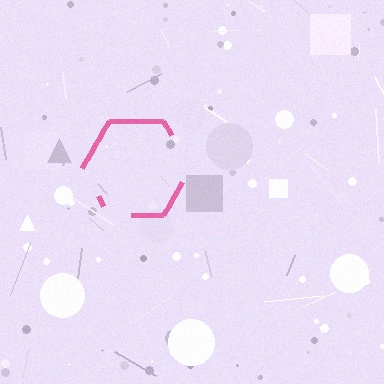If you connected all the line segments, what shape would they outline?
They would outline a hexagon.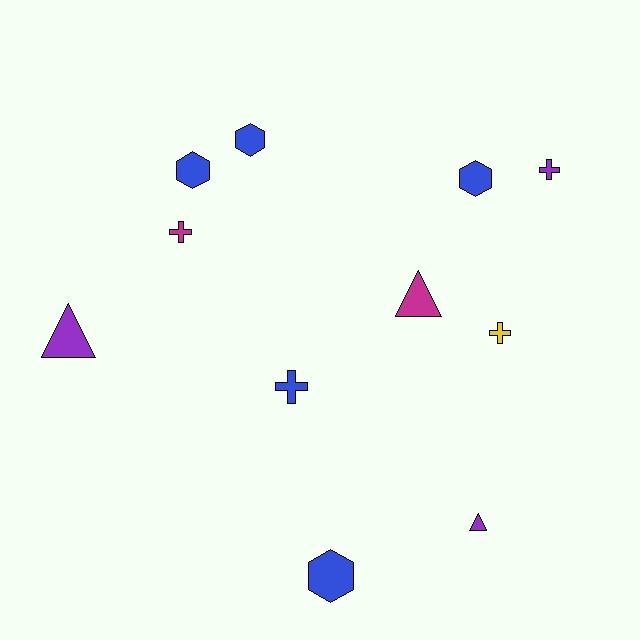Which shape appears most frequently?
Cross, with 4 objects.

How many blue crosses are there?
There is 1 blue cross.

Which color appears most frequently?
Blue, with 5 objects.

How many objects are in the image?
There are 11 objects.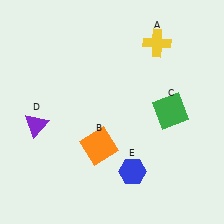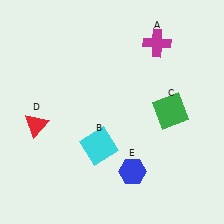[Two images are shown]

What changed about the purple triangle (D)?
In Image 1, D is purple. In Image 2, it changed to red.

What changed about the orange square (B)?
In Image 1, B is orange. In Image 2, it changed to cyan.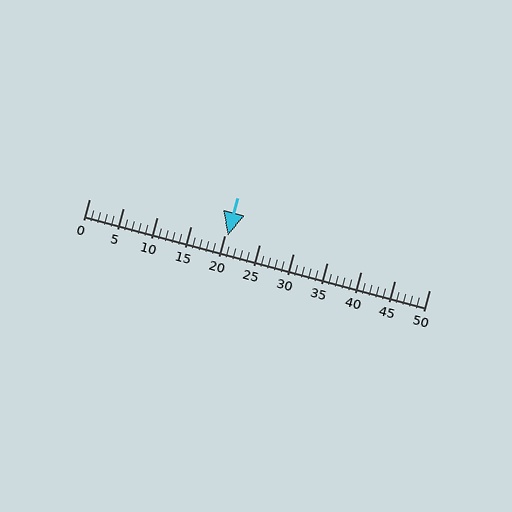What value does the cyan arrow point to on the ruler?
The cyan arrow points to approximately 20.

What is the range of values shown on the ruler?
The ruler shows values from 0 to 50.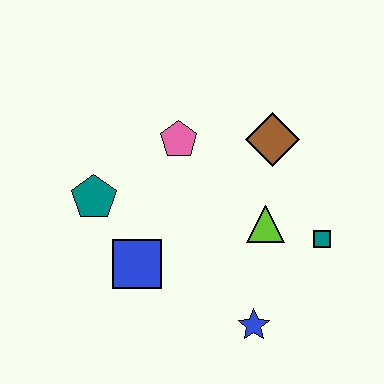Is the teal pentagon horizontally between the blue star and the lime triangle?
No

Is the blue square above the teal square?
No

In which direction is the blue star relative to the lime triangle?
The blue star is below the lime triangle.